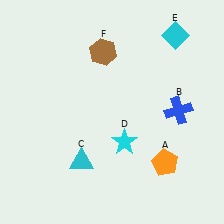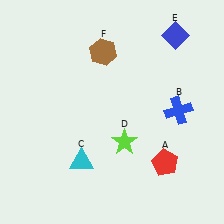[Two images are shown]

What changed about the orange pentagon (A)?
In Image 1, A is orange. In Image 2, it changed to red.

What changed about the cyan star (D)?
In Image 1, D is cyan. In Image 2, it changed to lime.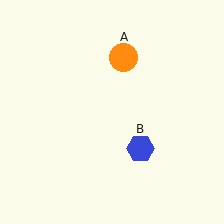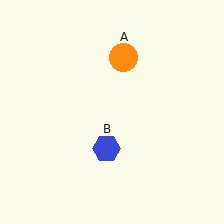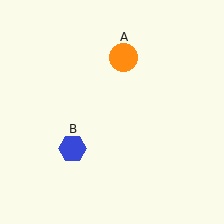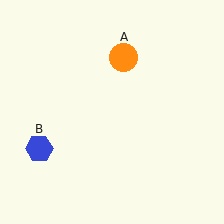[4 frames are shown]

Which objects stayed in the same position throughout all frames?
Orange circle (object A) remained stationary.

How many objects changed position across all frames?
1 object changed position: blue hexagon (object B).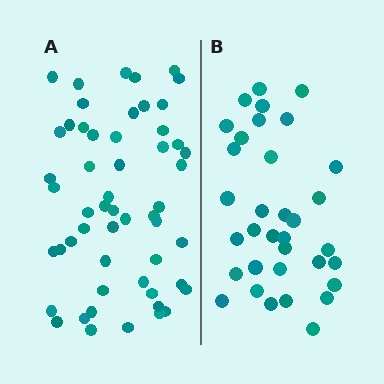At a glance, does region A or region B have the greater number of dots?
Region A (the left region) has more dots.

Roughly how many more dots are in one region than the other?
Region A has approximately 20 more dots than region B.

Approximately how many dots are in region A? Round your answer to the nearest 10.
About 50 dots. (The exact count is 54, which rounds to 50.)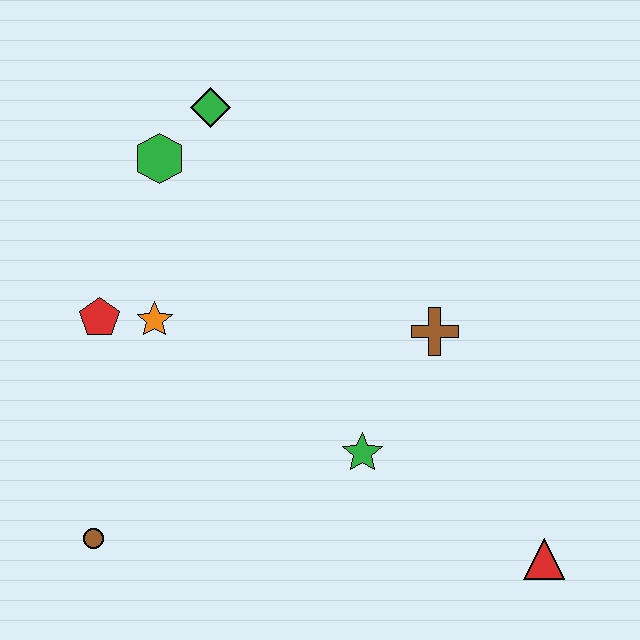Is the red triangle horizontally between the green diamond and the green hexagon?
No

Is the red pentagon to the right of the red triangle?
No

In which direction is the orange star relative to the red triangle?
The orange star is to the left of the red triangle.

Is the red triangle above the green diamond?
No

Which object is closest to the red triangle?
The green star is closest to the red triangle.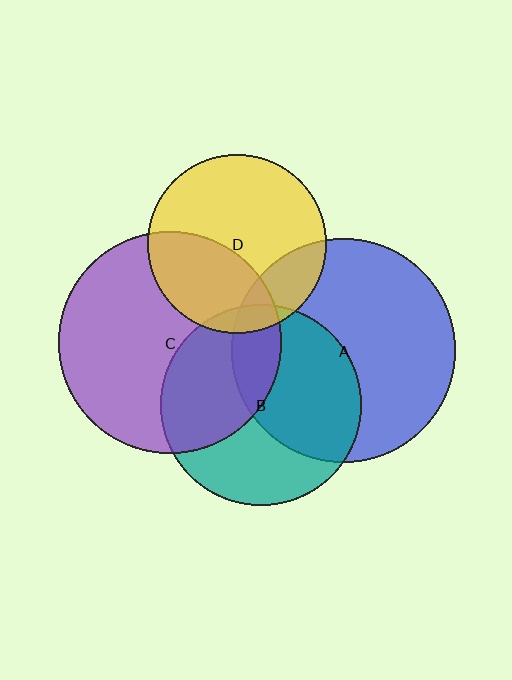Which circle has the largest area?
Circle A (blue).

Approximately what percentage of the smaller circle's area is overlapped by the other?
Approximately 40%.